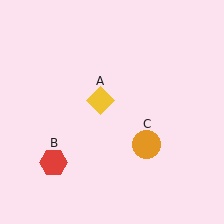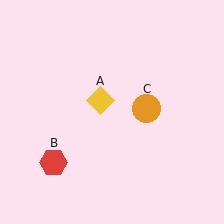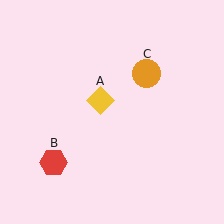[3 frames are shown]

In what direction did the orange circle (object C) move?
The orange circle (object C) moved up.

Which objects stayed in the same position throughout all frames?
Yellow diamond (object A) and red hexagon (object B) remained stationary.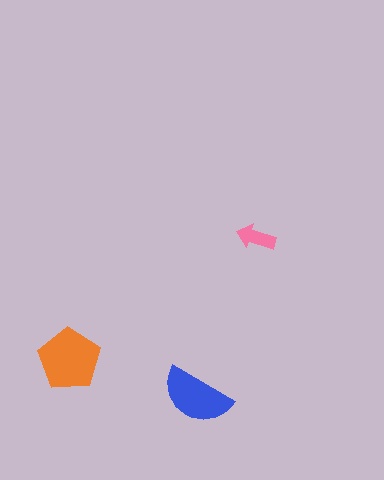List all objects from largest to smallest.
The orange pentagon, the blue semicircle, the pink arrow.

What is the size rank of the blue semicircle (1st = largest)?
2nd.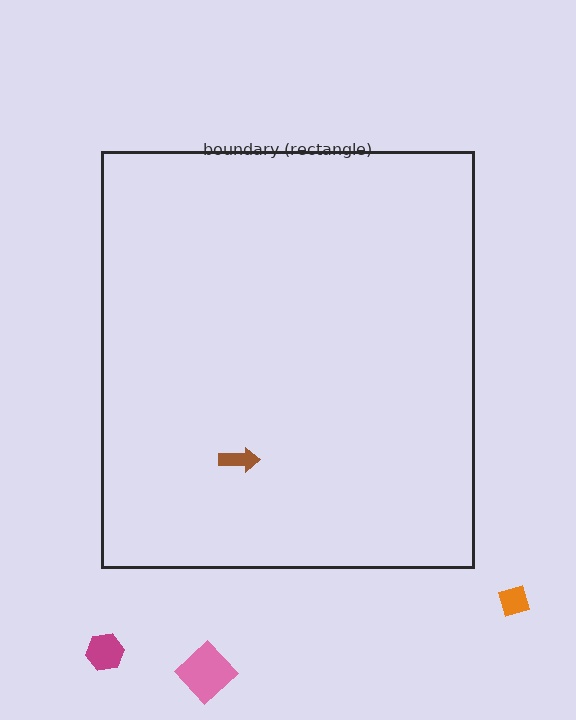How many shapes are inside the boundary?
1 inside, 3 outside.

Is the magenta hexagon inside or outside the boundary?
Outside.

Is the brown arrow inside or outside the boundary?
Inside.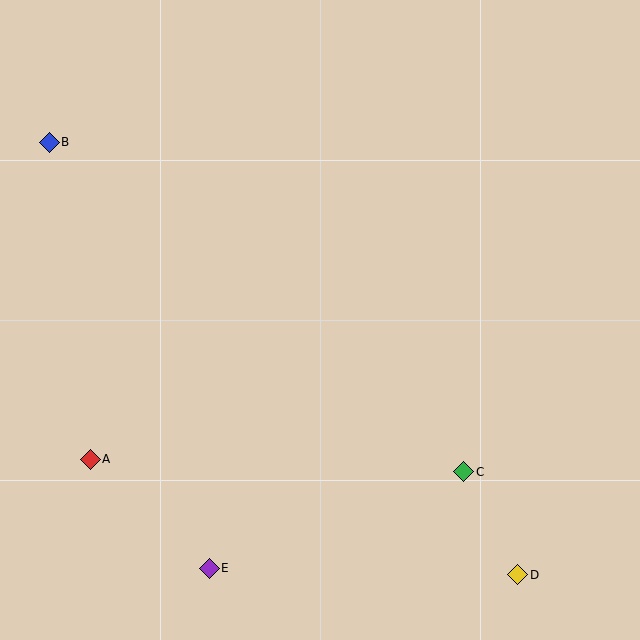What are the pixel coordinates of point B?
Point B is at (49, 142).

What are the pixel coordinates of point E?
Point E is at (209, 568).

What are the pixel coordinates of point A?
Point A is at (90, 459).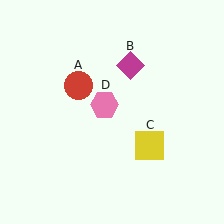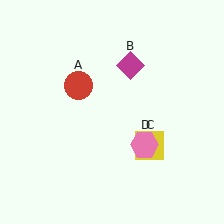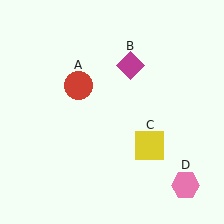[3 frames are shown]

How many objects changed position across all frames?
1 object changed position: pink hexagon (object D).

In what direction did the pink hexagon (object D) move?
The pink hexagon (object D) moved down and to the right.